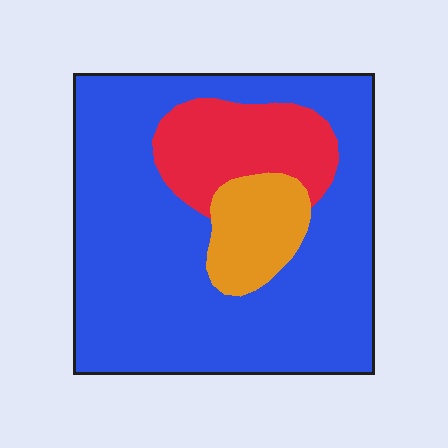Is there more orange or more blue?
Blue.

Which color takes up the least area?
Orange, at roughly 10%.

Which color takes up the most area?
Blue, at roughly 75%.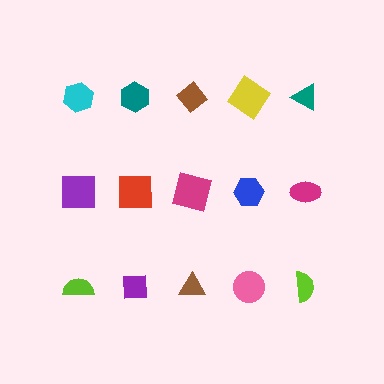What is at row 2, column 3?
A magenta square.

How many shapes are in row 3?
5 shapes.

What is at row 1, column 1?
A cyan hexagon.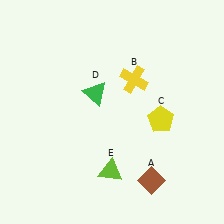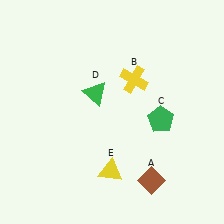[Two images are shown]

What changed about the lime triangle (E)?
In Image 1, E is lime. In Image 2, it changed to yellow.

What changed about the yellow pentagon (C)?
In Image 1, C is yellow. In Image 2, it changed to green.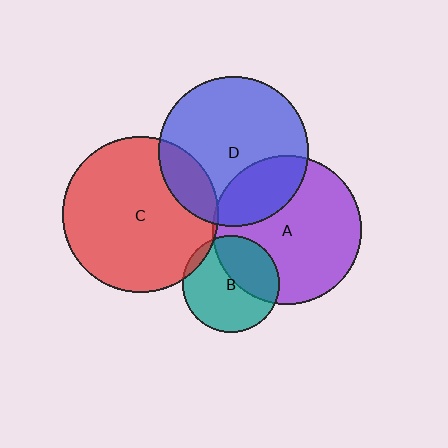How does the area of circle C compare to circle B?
Approximately 2.6 times.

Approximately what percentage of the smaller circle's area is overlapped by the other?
Approximately 5%.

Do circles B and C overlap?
Yes.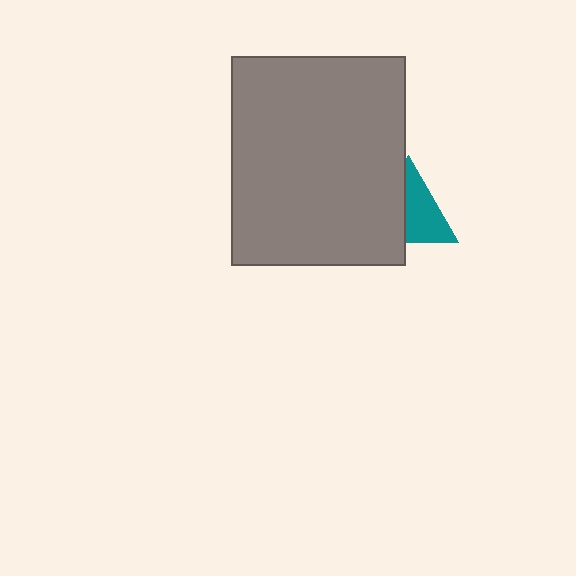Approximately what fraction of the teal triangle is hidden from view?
Roughly 45% of the teal triangle is hidden behind the gray rectangle.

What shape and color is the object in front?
The object in front is a gray rectangle.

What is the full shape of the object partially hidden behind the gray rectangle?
The partially hidden object is a teal triangle.